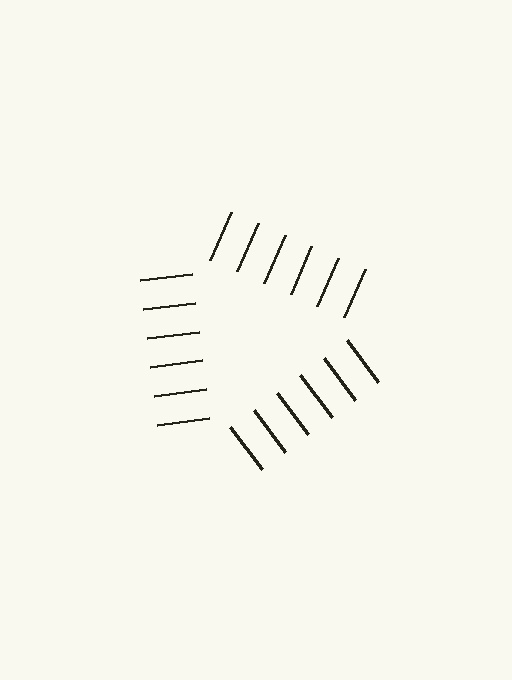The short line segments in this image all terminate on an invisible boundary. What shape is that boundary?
An illusory triangle — the line segments terminate on its edges but no continuous stroke is drawn.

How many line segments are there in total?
18 — 6 along each of the 3 edges.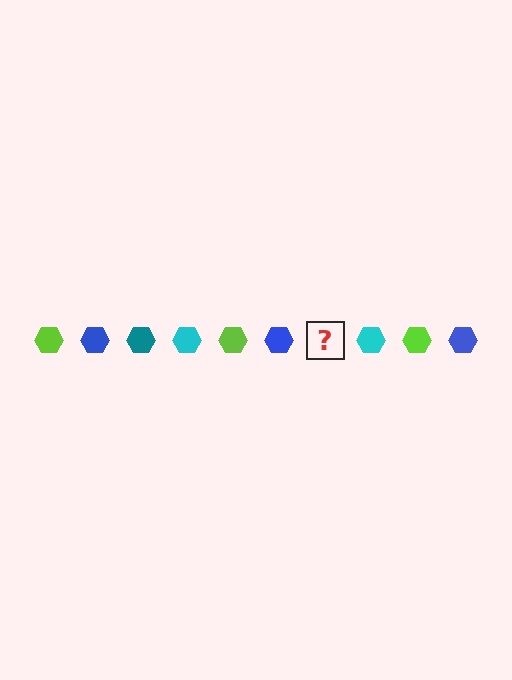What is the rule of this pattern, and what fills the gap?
The rule is that the pattern cycles through lime, blue, teal, cyan hexagons. The gap should be filled with a teal hexagon.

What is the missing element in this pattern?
The missing element is a teal hexagon.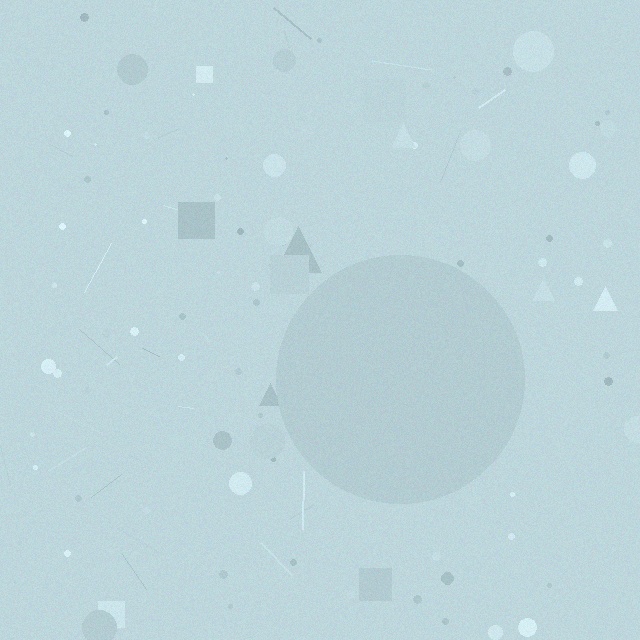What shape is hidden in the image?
A circle is hidden in the image.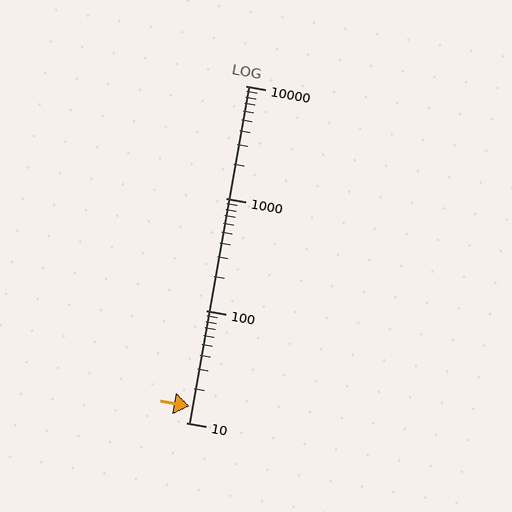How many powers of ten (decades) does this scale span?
The scale spans 3 decades, from 10 to 10000.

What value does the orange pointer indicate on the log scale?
The pointer indicates approximately 14.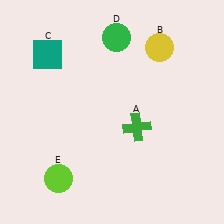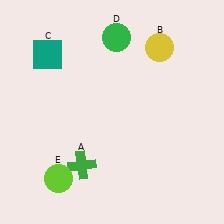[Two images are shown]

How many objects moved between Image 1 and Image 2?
1 object moved between the two images.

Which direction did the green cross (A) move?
The green cross (A) moved left.